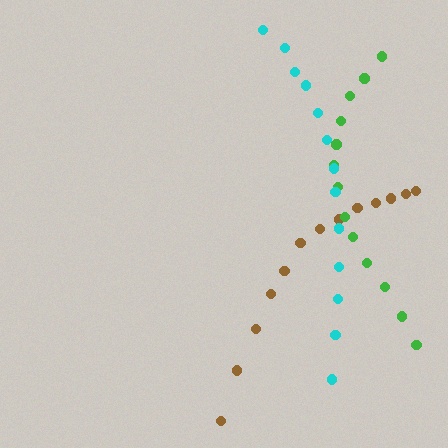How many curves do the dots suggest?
There are 3 distinct paths.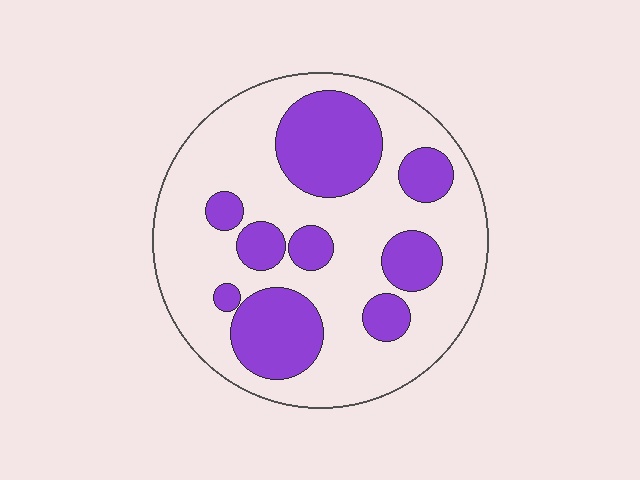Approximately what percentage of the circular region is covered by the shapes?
Approximately 30%.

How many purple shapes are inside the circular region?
9.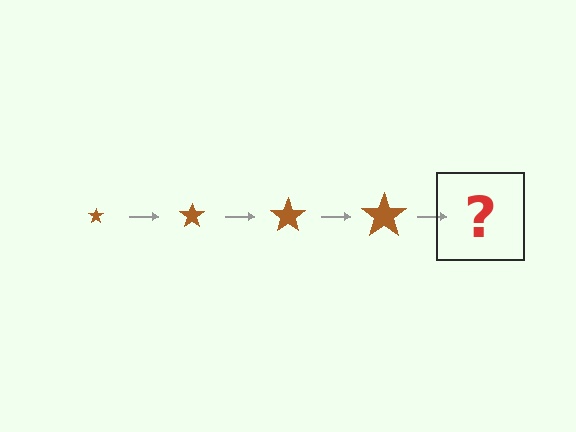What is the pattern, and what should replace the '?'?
The pattern is that the star gets progressively larger each step. The '?' should be a brown star, larger than the previous one.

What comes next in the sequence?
The next element should be a brown star, larger than the previous one.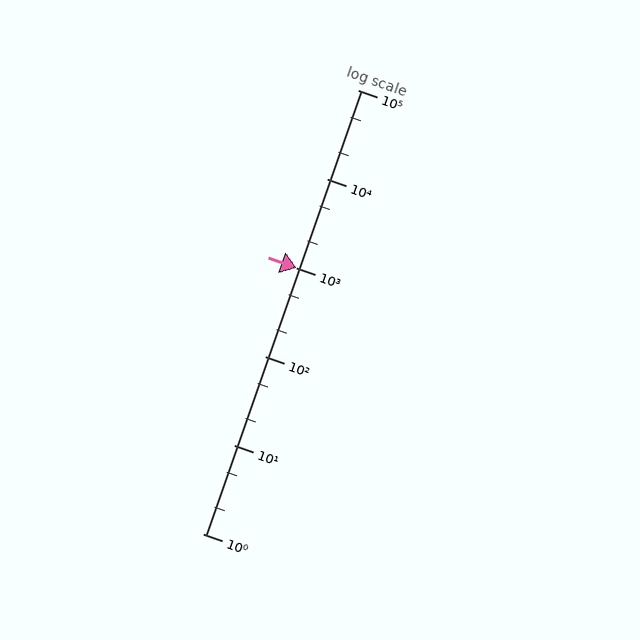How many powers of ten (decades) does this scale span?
The scale spans 5 decades, from 1 to 100000.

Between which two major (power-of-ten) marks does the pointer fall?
The pointer is between 1000 and 10000.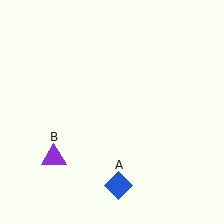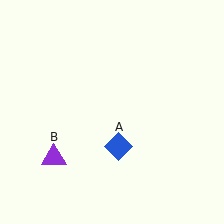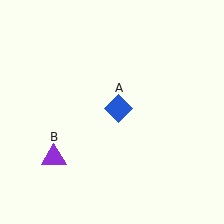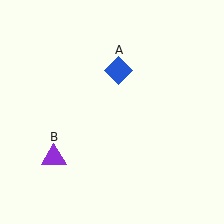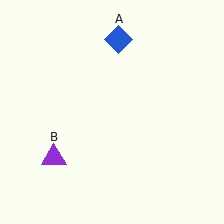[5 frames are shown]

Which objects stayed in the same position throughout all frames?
Purple triangle (object B) remained stationary.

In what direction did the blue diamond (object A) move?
The blue diamond (object A) moved up.